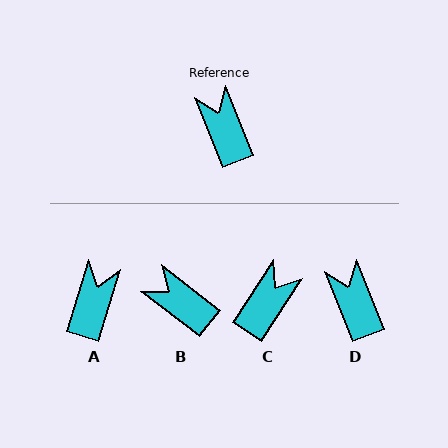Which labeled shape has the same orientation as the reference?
D.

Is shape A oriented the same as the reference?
No, it is off by about 38 degrees.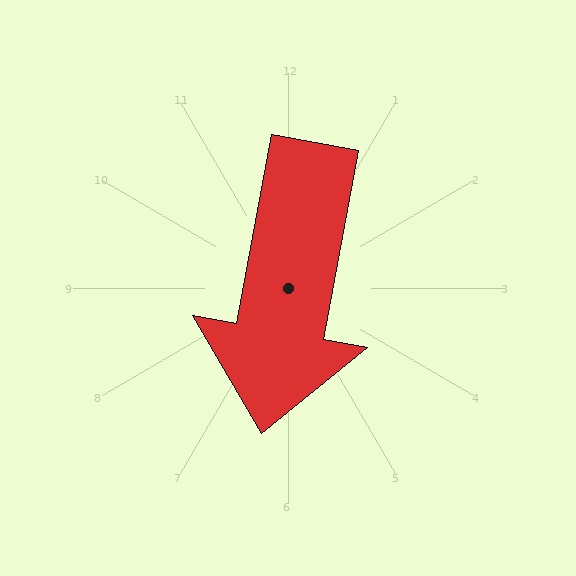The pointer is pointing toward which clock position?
Roughly 6 o'clock.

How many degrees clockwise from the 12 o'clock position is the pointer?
Approximately 190 degrees.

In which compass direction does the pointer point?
South.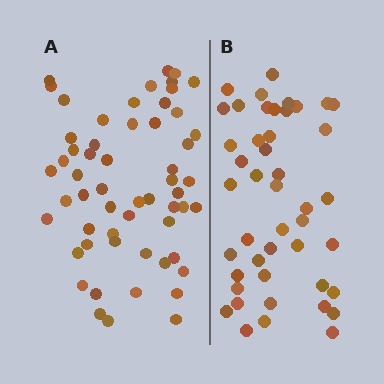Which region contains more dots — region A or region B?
Region A (the left region) has more dots.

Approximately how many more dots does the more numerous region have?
Region A has roughly 12 or so more dots than region B.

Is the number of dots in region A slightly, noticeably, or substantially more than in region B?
Region A has noticeably more, but not dramatically so. The ratio is roughly 1.3 to 1.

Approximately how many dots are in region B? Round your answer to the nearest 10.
About 40 dots. (The exact count is 45, which rounds to 40.)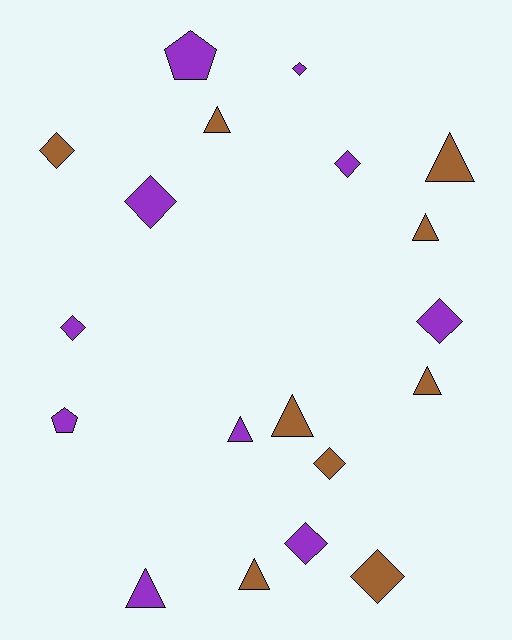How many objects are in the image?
There are 19 objects.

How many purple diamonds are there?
There are 6 purple diamonds.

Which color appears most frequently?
Purple, with 10 objects.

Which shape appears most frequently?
Diamond, with 9 objects.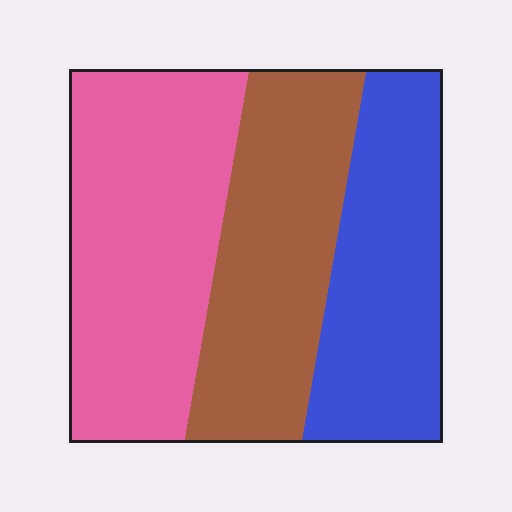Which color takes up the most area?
Pink, at roughly 40%.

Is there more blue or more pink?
Pink.